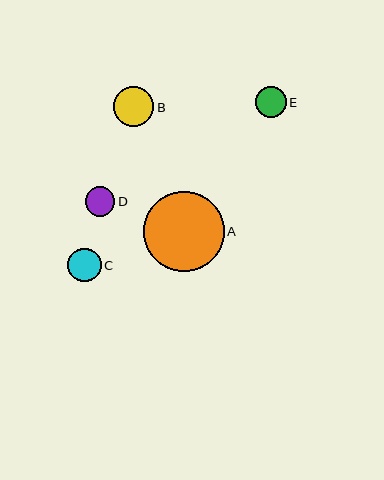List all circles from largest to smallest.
From largest to smallest: A, B, C, E, D.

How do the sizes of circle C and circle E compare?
Circle C and circle E are approximately the same size.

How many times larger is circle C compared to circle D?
Circle C is approximately 1.1 times the size of circle D.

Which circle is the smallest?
Circle D is the smallest with a size of approximately 30 pixels.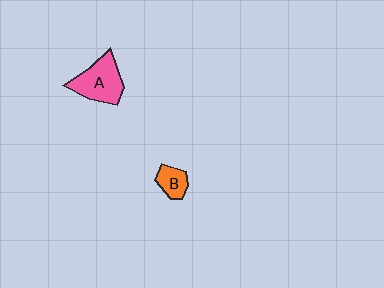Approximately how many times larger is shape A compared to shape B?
Approximately 2.2 times.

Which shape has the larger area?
Shape A (pink).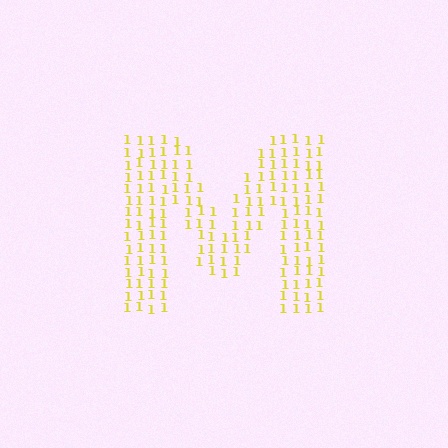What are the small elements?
The small elements are digit 1's.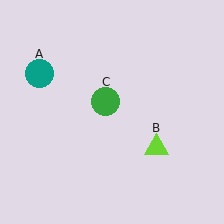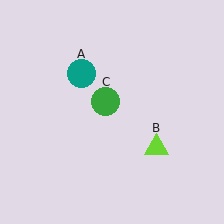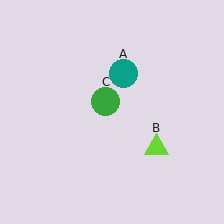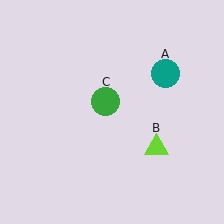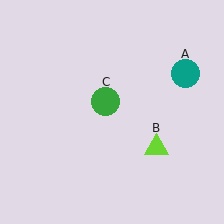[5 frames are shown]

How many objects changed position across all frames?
1 object changed position: teal circle (object A).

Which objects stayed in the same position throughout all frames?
Lime triangle (object B) and green circle (object C) remained stationary.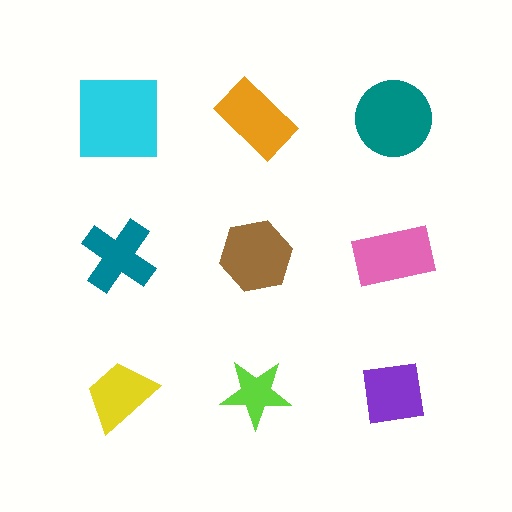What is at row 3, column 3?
A purple square.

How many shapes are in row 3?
3 shapes.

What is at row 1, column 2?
An orange rectangle.